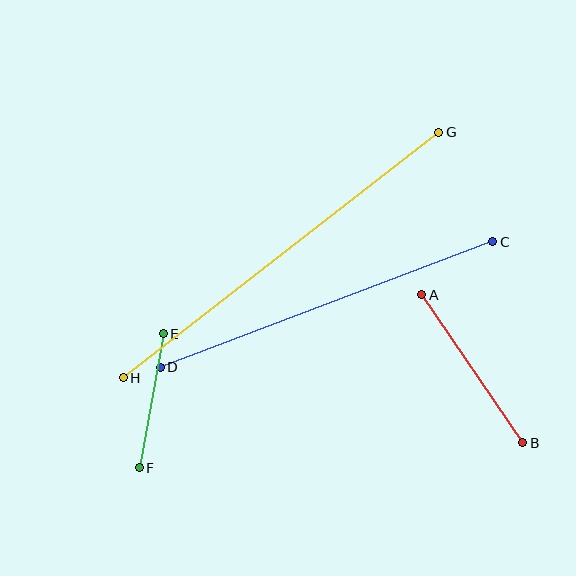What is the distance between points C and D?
The distance is approximately 355 pixels.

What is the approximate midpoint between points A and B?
The midpoint is at approximately (472, 369) pixels.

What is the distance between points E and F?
The distance is approximately 136 pixels.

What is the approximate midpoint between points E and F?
The midpoint is at approximately (151, 401) pixels.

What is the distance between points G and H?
The distance is approximately 400 pixels.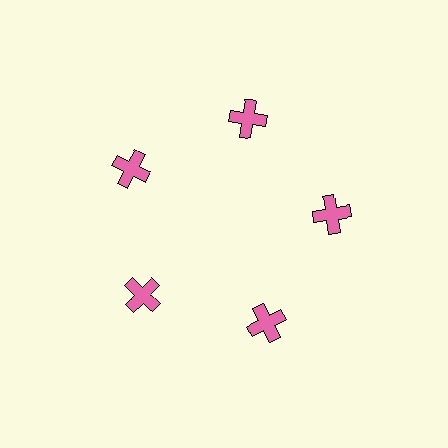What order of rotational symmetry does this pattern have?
This pattern has 5-fold rotational symmetry.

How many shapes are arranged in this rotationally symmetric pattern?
There are 5 shapes, arranged in 5 groups of 1.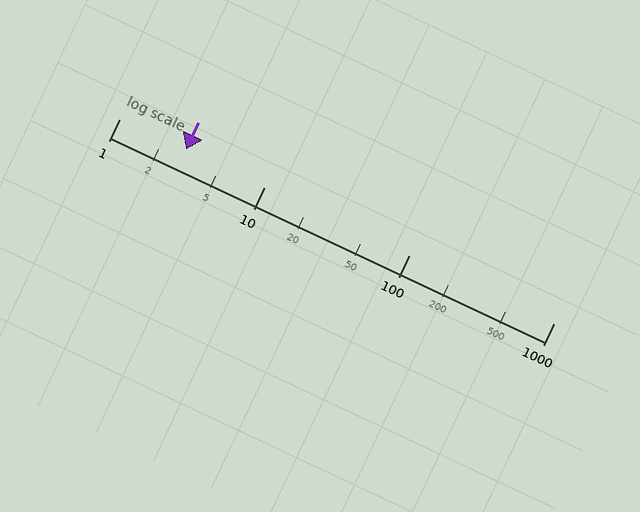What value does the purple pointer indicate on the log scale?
The pointer indicates approximately 2.9.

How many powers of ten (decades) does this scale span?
The scale spans 3 decades, from 1 to 1000.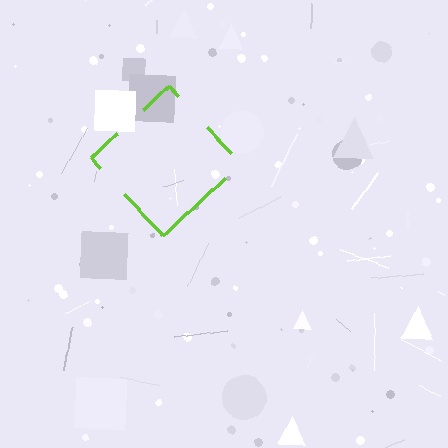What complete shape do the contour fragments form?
The contour fragments form a diamond.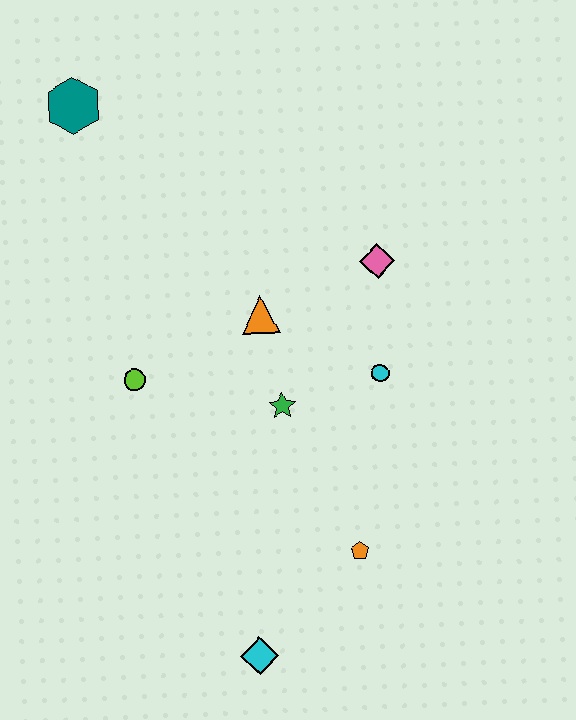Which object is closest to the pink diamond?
The cyan circle is closest to the pink diamond.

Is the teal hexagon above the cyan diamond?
Yes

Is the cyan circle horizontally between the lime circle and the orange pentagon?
No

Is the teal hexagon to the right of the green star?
No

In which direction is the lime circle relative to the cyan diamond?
The lime circle is above the cyan diamond.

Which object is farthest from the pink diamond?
The cyan diamond is farthest from the pink diamond.